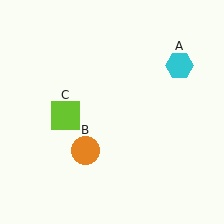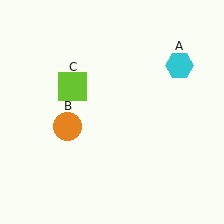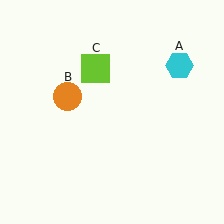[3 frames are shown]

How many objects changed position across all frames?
2 objects changed position: orange circle (object B), lime square (object C).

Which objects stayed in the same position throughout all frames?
Cyan hexagon (object A) remained stationary.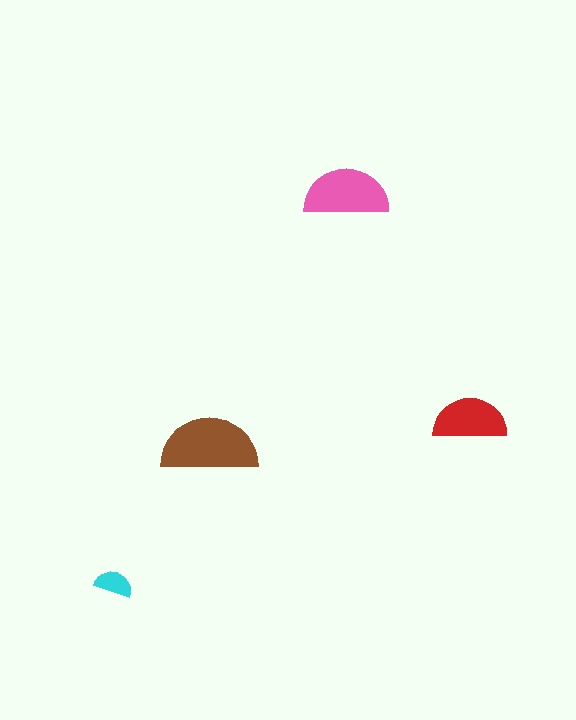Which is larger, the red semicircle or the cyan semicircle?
The red one.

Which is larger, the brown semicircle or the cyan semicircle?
The brown one.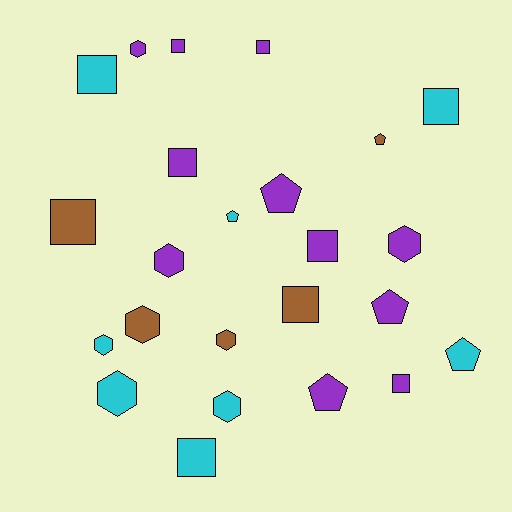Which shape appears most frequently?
Square, with 10 objects.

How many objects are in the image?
There are 24 objects.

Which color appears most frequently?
Purple, with 11 objects.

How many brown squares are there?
There are 2 brown squares.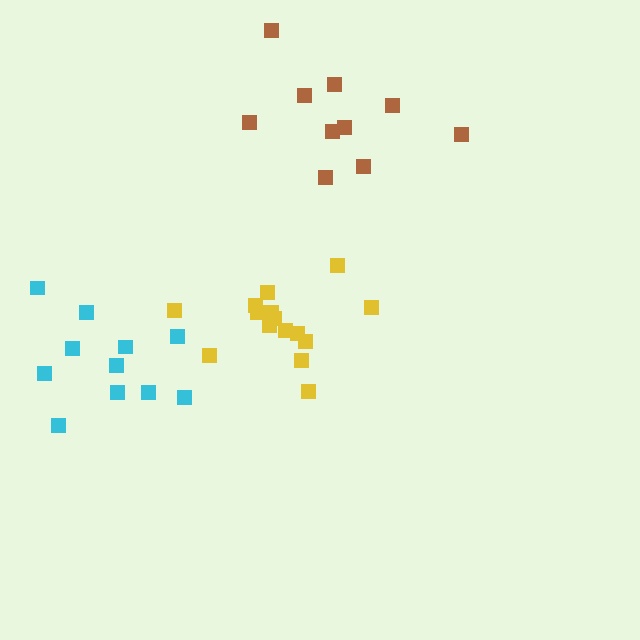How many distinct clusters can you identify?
There are 3 distinct clusters.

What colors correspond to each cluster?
The clusters are colored: cyan, brown, yellow.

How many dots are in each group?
Group 1: 11 dots, Group 2: 10 dots, Group 3: 15 dots (36 total).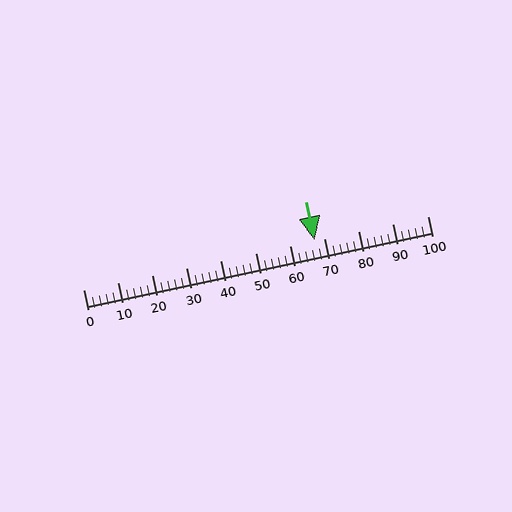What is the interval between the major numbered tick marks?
The major tick marks are spaced 10 units apart.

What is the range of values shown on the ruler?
The ruler shows values from 0 to 100.